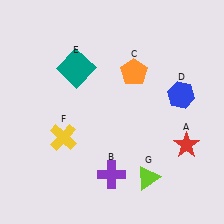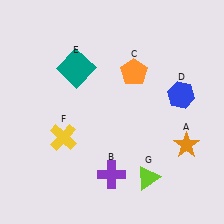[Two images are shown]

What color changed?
The star (A) changed from red in Image 1 to orange in Image 2.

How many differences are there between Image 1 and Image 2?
There is 1 difference between the two images.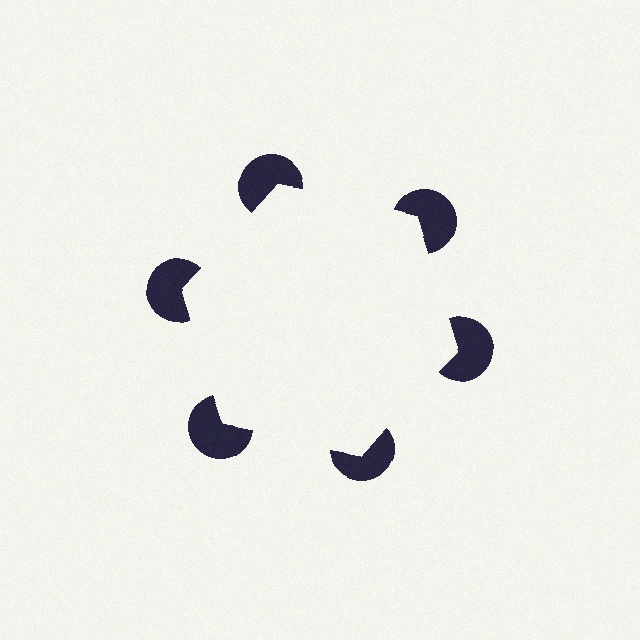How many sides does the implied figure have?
6 sides.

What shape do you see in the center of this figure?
An illusory hexagon — its edges are inferred from the aligned wedge cuts in the pac-man discs, not physically drawn.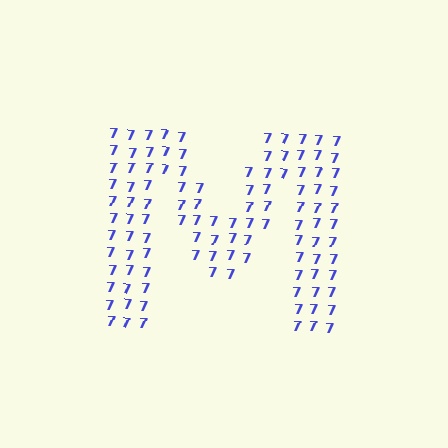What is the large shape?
The large shape is the letter M.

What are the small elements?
The small elements are digit 7's.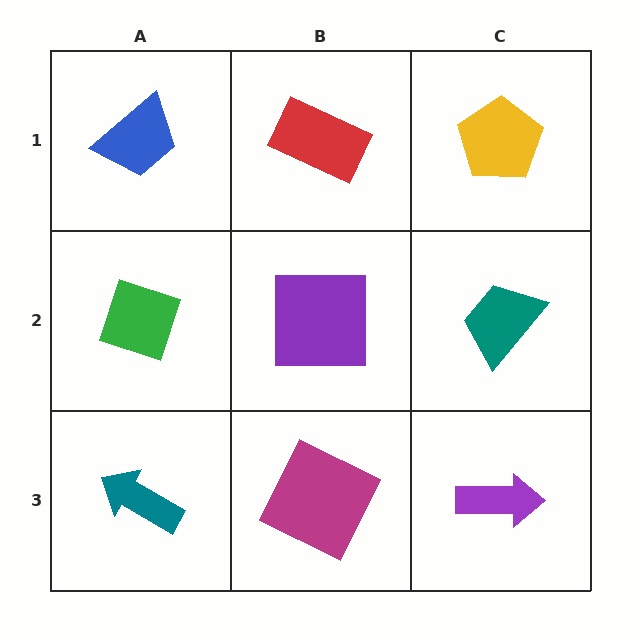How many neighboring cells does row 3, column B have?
3.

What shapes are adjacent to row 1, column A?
A green diamond (row 2, column A), a red rectangle (row 1, column B).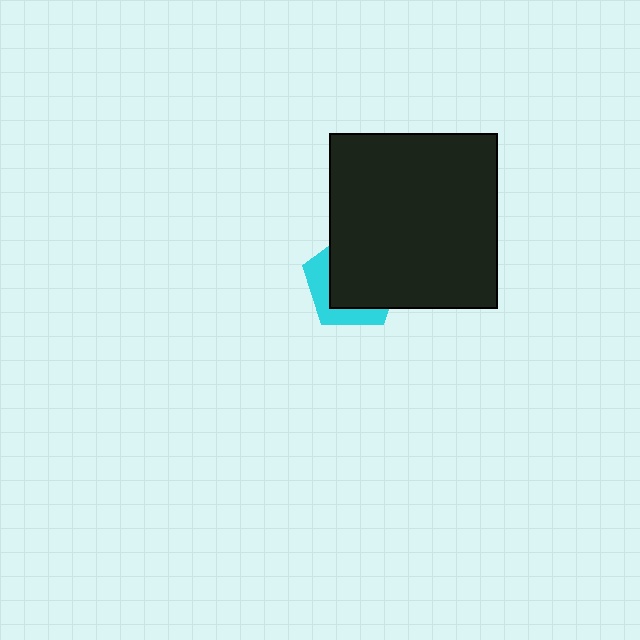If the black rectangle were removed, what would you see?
You would see the complete cyan pentagon.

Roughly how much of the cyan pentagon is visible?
A small part of it is visible (roughly 33%).